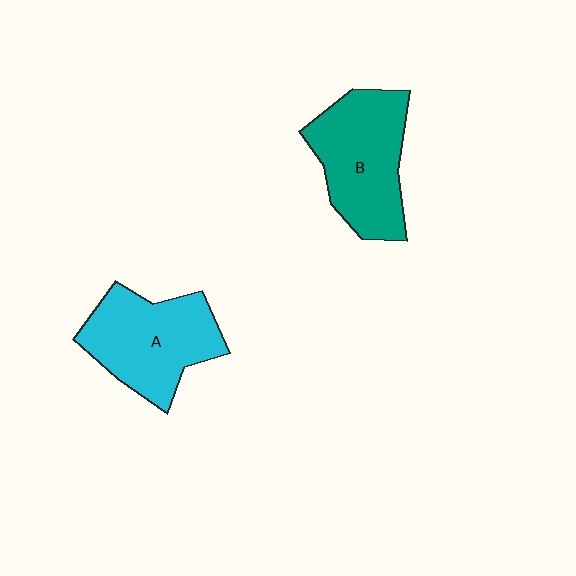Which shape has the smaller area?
Shape A (cyan).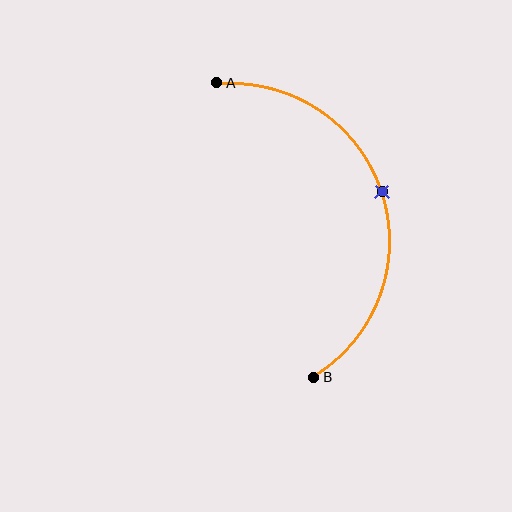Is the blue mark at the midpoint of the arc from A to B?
Yes. The blue mark lies on the arc at equal arc-length from both A and B — it is the arc midpoint.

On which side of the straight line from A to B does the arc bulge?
The arc bulges to the right of the straight line connecting A and B.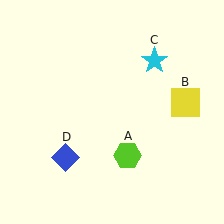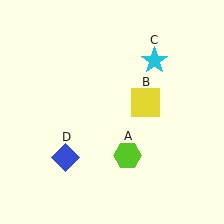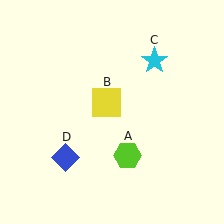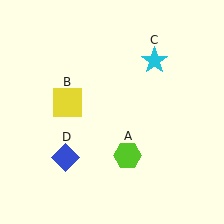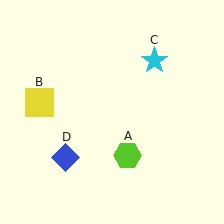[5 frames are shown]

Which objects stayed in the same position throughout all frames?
Lime hexagon (object A) and cyan star (object C) and blue diamond (object D) remained stationary.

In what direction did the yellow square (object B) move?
The yellow square (object B) moved left.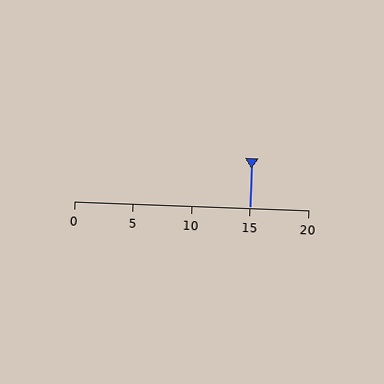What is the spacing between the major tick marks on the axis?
The major ticks are spaced 5 apart.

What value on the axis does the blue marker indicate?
The marker indicates approximately 15.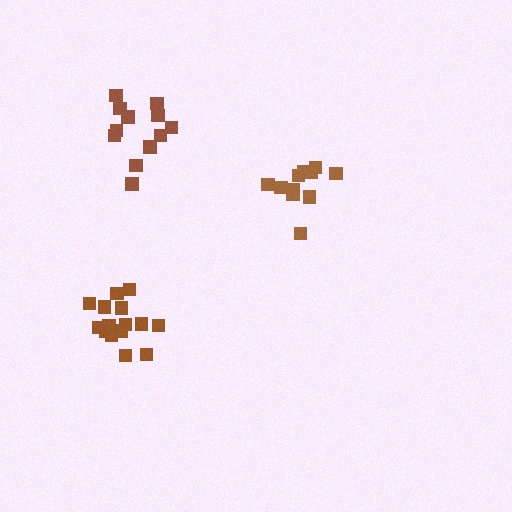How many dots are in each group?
Group 1: 12 dots, Group 2: 15 dots, Group 3: 11 dots (38 total).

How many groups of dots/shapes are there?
There are 3 groups.